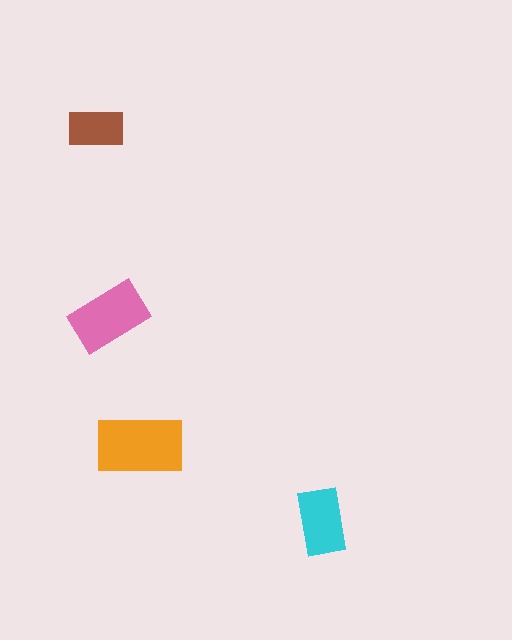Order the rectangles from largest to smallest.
the orange one, the pink one, the cyan one, the brown one.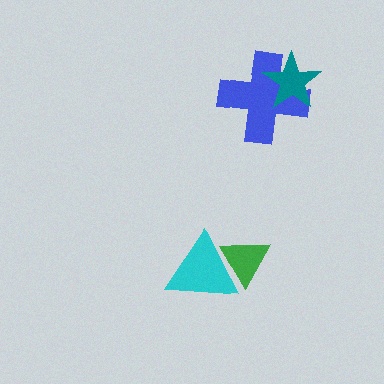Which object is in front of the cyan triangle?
The green triangle is in front of the cyan triangle.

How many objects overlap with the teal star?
1 object overlaps with the teal star.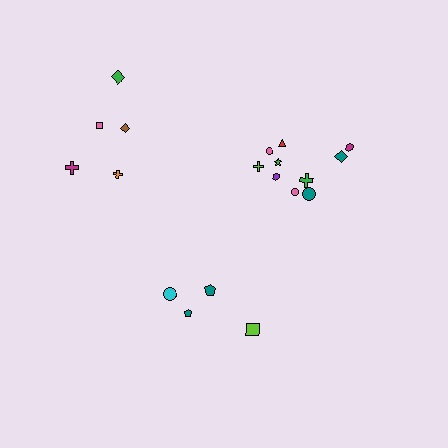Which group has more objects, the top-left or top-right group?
The top-right group.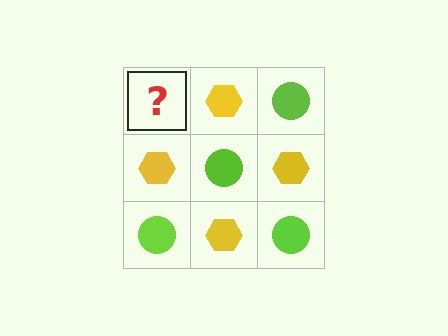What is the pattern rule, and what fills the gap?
The rule is that it alternates lime circle and yellow hexagon in a checkerboard pattern. The gap should be filled with a lime circle.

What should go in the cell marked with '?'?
The missing cell should contain a lime circle.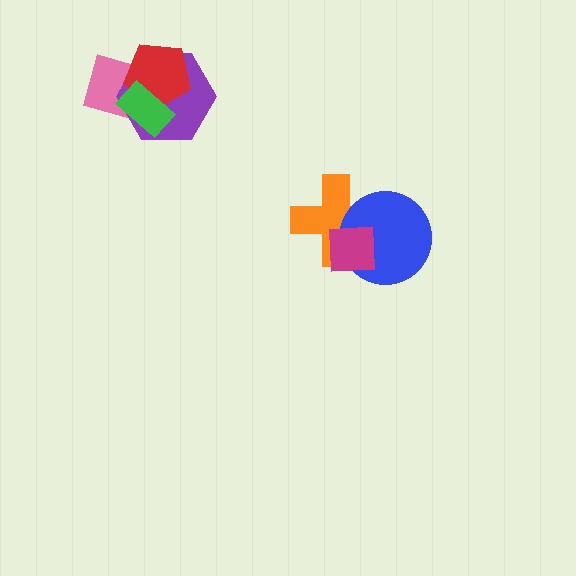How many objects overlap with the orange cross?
2 objects overlap with the orange cross.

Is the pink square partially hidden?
Yes, it is partially covered by another shape.